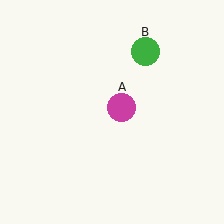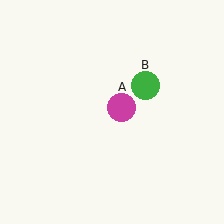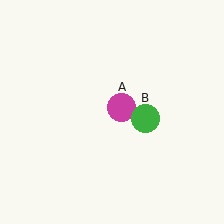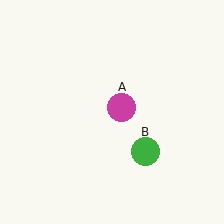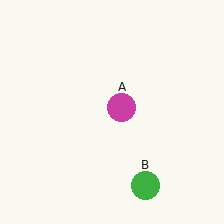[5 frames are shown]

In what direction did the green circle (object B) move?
The green circle (object B) moved down.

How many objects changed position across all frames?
1 object changed position: green circle (object B).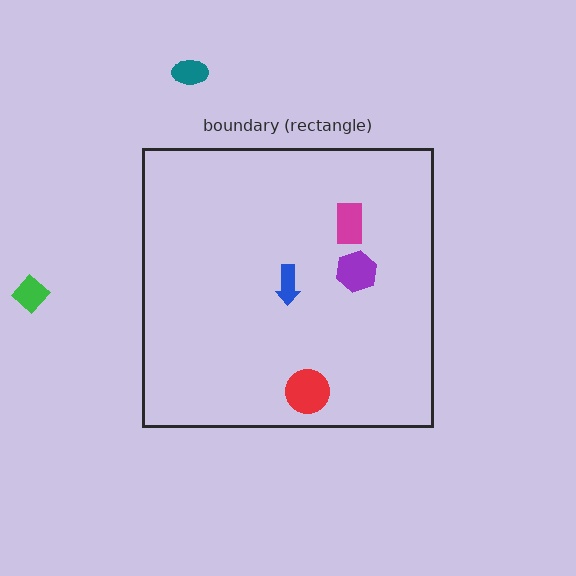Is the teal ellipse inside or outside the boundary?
Outside.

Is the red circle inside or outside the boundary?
Inside.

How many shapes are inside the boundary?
4 inside, 2 outside.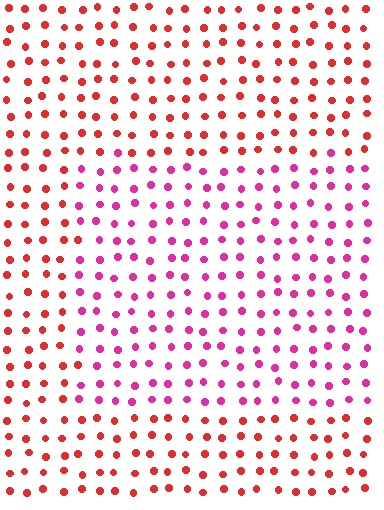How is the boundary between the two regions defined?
The boundary is defined purely by a slight shift in hue (about 40 degrees). Spacing, size, and orientation are identical on both sides.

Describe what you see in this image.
The image is filled with small red elements in a uniform arrangement. A rectangle-shaped region is visible where the elements are tinted to a slightly different hue, forming a subtle color boundary.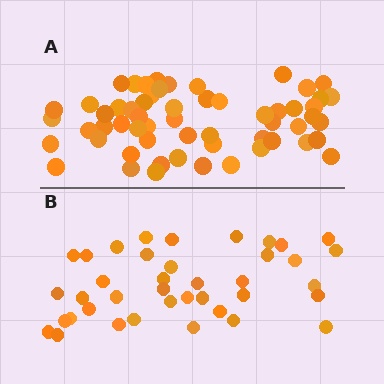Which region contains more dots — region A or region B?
Region A (the top region) has more dots.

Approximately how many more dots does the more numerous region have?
Region A has approximately 20 more dots than region B.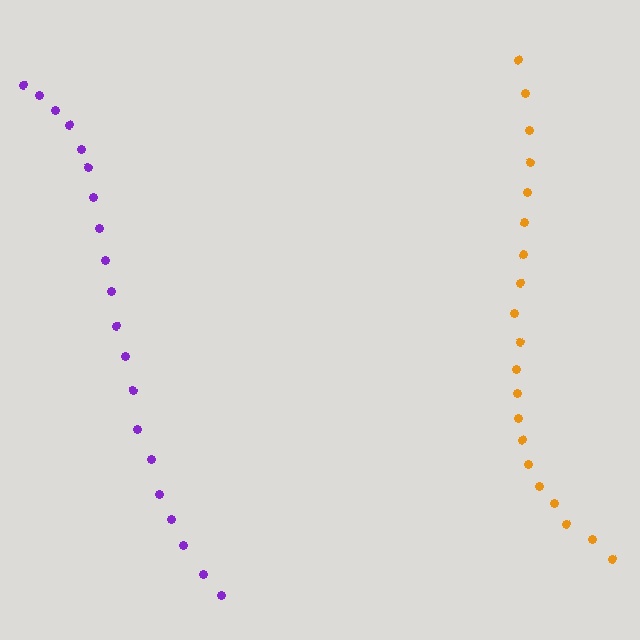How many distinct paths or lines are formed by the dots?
There are 2 distinct paths.